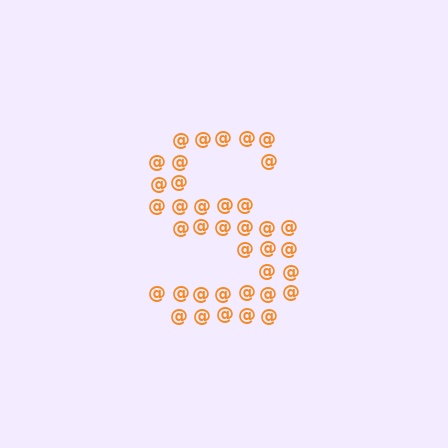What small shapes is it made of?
It is made of small at signs.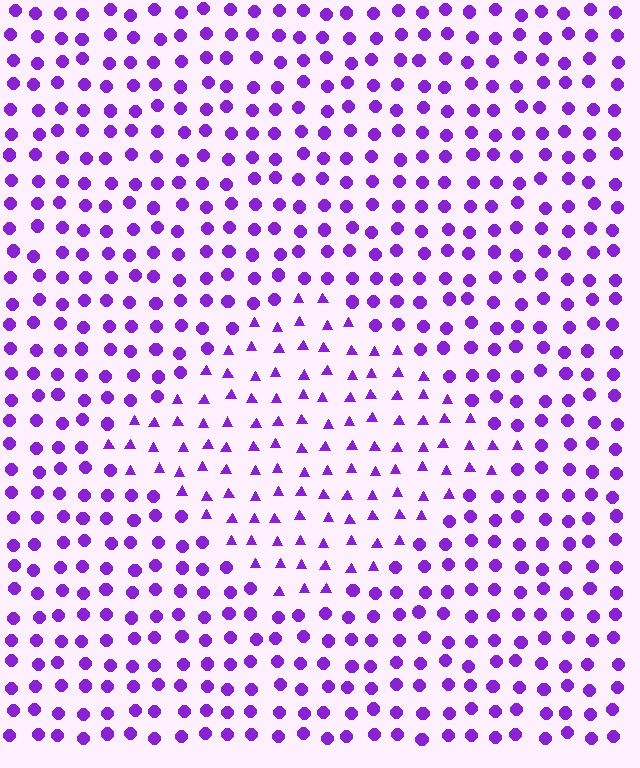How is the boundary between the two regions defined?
The boundary is defined by a change in element shape: triangles inside vs. circles outside. All elements share the same color and spacing.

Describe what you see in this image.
The image is filled with small purple elements arranged in a uniform grid. A diamond-shaped region contains triangles, while the surrounding area contains circles. The boundary is defined purely by the change in element shape.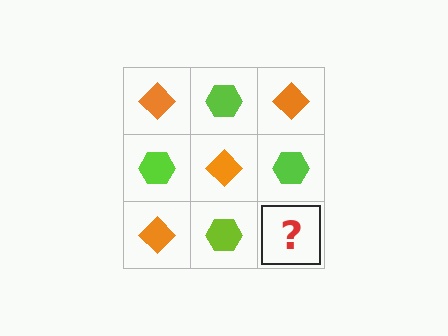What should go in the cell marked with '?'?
The missing cell should contain an orange diamond.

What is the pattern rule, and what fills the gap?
The rule is that it alternates orange diamond and lime hexagon in a checkerboard pattern. The gap should be filled with an orange diamond.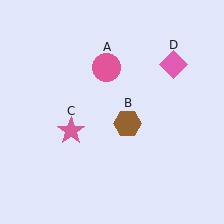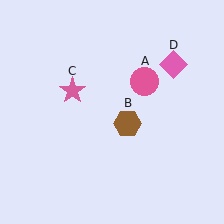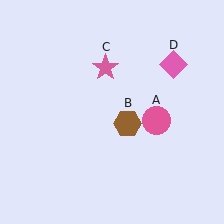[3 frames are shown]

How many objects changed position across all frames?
2 objects changed position: pink circle (object A), pink star (object C).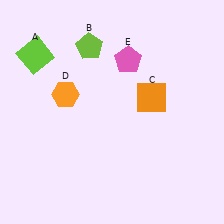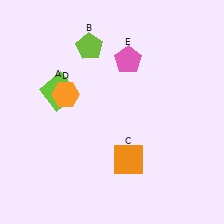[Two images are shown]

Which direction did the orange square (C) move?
The orange square (C) moved down.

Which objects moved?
The objects that moved are: the lime square (A), the orange square (C).